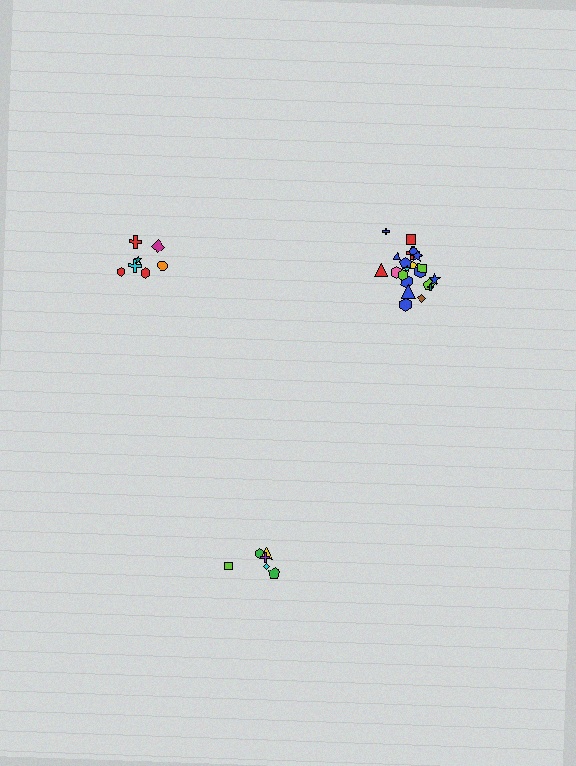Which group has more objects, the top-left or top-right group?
The top-right group.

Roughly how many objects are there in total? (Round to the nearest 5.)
Roughly 35 objects in total.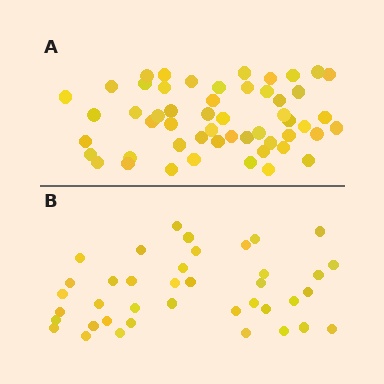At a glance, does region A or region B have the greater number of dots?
Region A (the top region) has more dots.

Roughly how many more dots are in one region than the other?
Region A has approximately 15 more dots than region B.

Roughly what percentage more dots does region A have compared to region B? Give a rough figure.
About 35% more.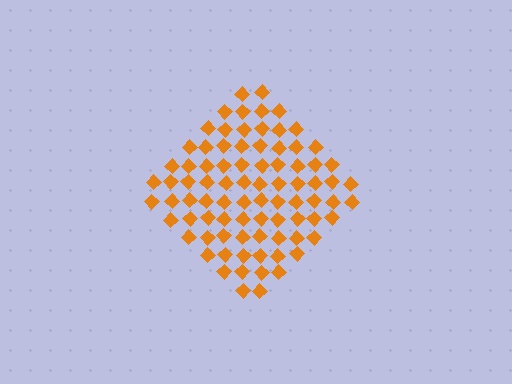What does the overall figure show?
The overall figure shows a diamond.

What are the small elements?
The small elements are diamonds.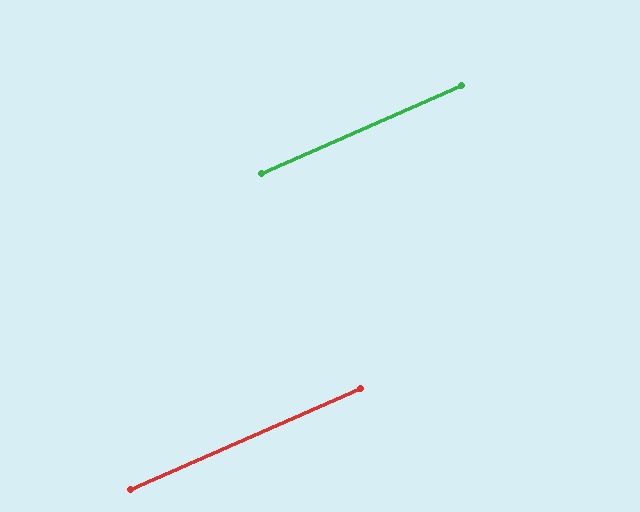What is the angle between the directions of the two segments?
Approximately 0 degrees.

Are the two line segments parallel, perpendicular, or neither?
Parallel — their directions differ by only 0.2°.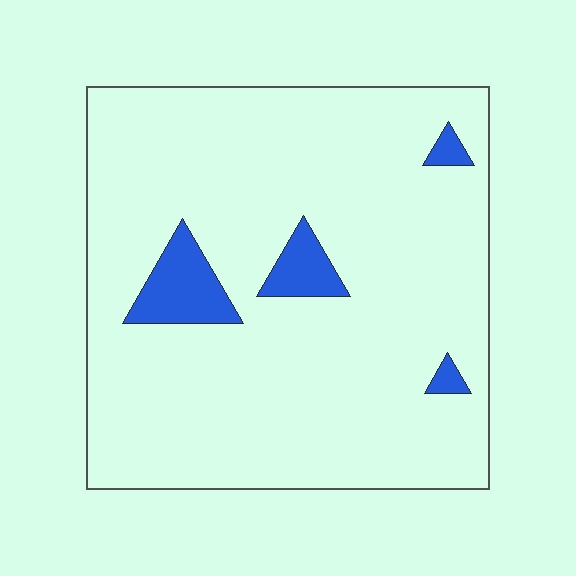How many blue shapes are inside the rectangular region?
4.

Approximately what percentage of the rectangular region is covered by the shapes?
Approximately 10%.